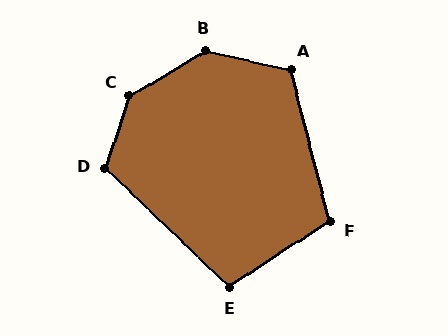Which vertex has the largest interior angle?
C, at approximately 139 degrees.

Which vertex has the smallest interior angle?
E, at approximately 103 degrees.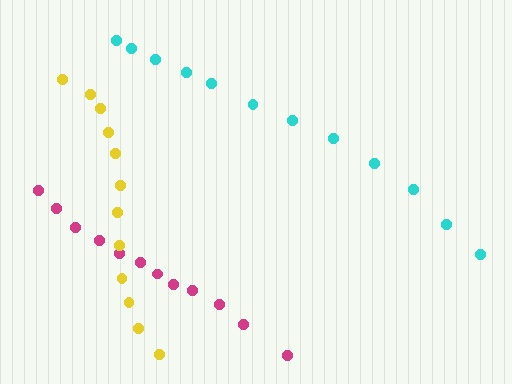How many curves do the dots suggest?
There are 3 distinct paths.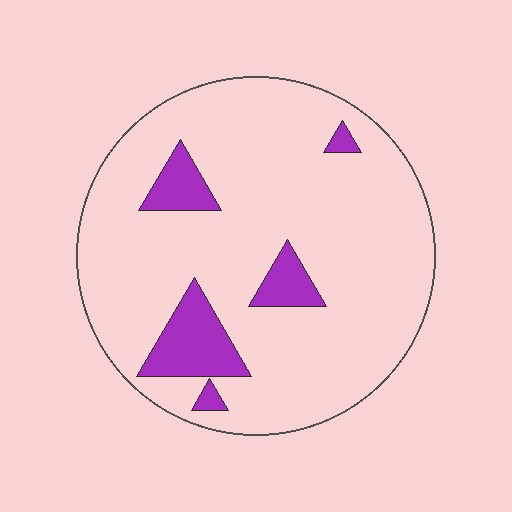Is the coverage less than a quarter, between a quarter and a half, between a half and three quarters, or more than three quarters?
Less than a quarter.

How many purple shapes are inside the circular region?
5.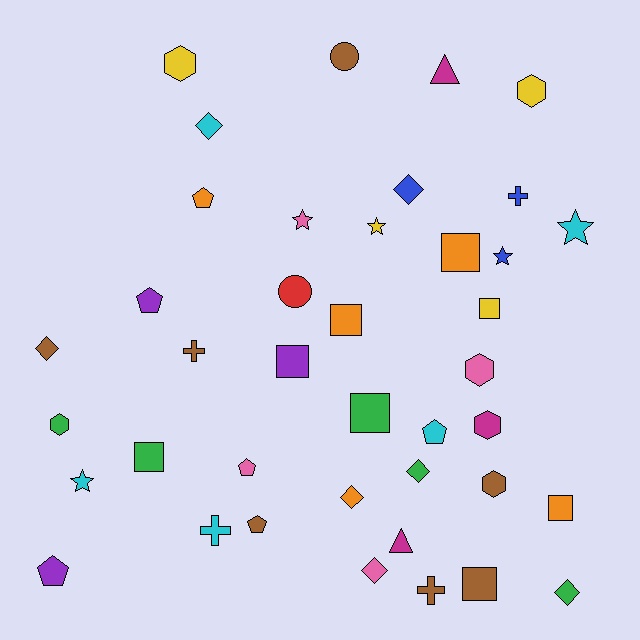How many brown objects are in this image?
There are 7 brown objects.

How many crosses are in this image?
There are 4 crosses.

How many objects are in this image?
There are 40 objects.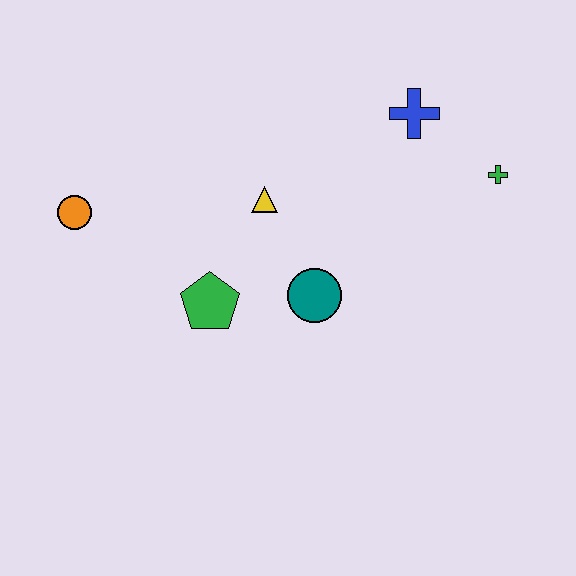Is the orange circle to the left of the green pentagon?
Yes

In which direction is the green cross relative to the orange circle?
The green cross is to the right of the orange circle.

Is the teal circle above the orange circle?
No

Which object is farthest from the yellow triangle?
The green cross is farthest from the yellow triangle.